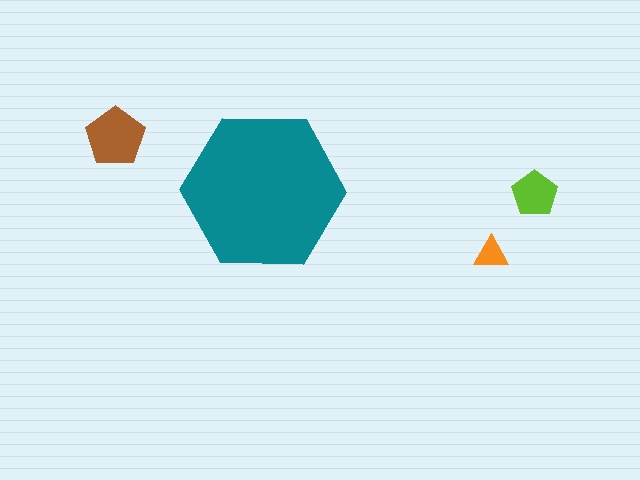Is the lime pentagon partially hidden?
No, the lime pentagon is fully visible.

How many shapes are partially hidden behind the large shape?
0 shapes are partially hidden.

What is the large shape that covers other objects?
A teal hexagon.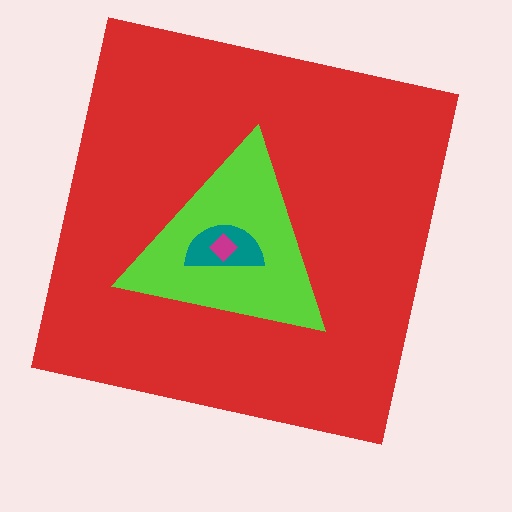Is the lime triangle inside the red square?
Yes.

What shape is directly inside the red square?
The lime triangle.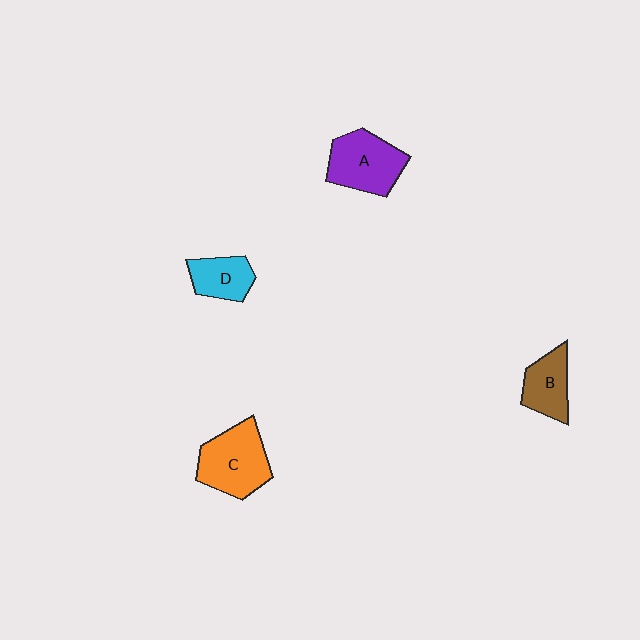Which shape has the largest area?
Shape C (orange).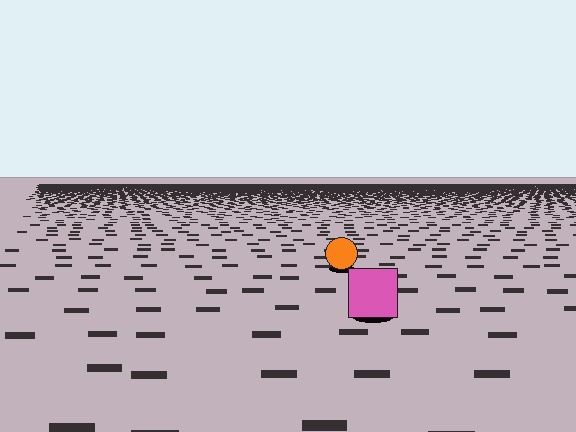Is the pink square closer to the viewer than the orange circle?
Yes. The pink square is closer — you can tell from the texture gradient: the ground texture is coarser near it.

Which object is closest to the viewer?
The pink square is closest. The texture marks near it are larger and more spread out.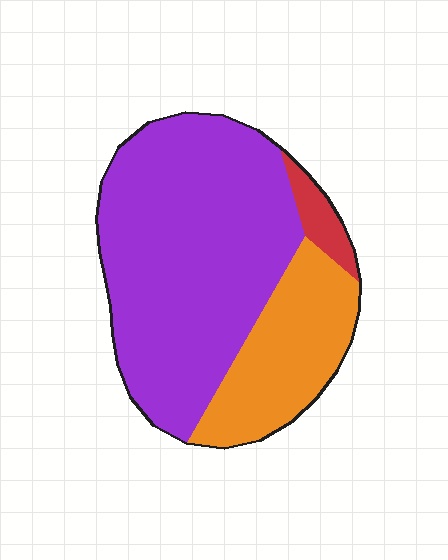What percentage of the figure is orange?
Orange covers 26% of the figure.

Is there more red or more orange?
Orange.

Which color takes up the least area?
Red, at roughly 5%.